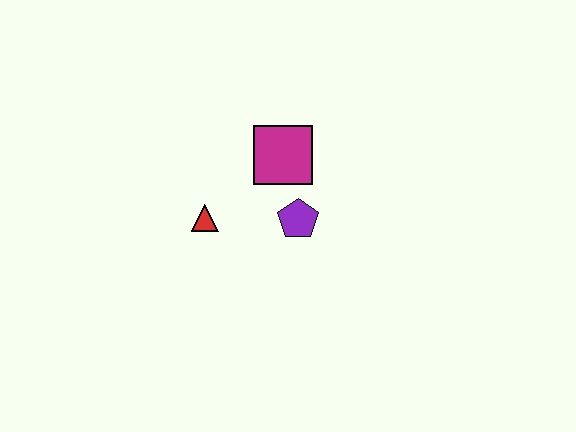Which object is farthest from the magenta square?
The red triangle is farthest from the magenta square.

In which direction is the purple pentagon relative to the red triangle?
The purple pentagon is to the right of the red triangle.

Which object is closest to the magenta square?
The purple pentagon is closest to the magenta square.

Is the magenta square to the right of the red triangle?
Yes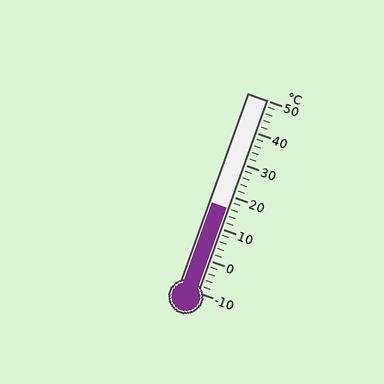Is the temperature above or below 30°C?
The temperature is below 30°C.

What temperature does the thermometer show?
The thermometer shows approximately 16°C.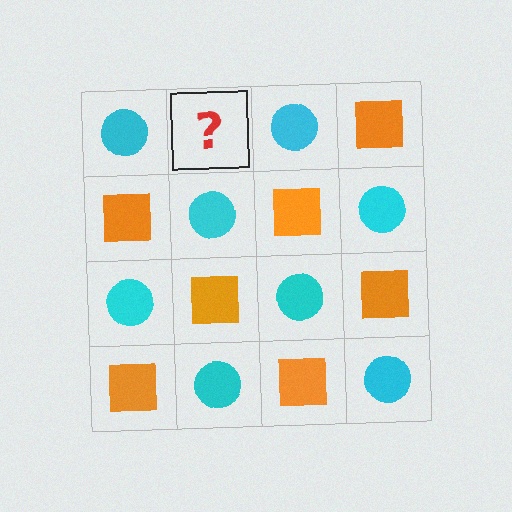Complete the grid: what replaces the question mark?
The question mark should be replaced with an orange square.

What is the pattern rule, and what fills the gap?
The rule is that it alternates cyan circle and orange square in a checkerboard pattern. The gap should be filled with an orange square.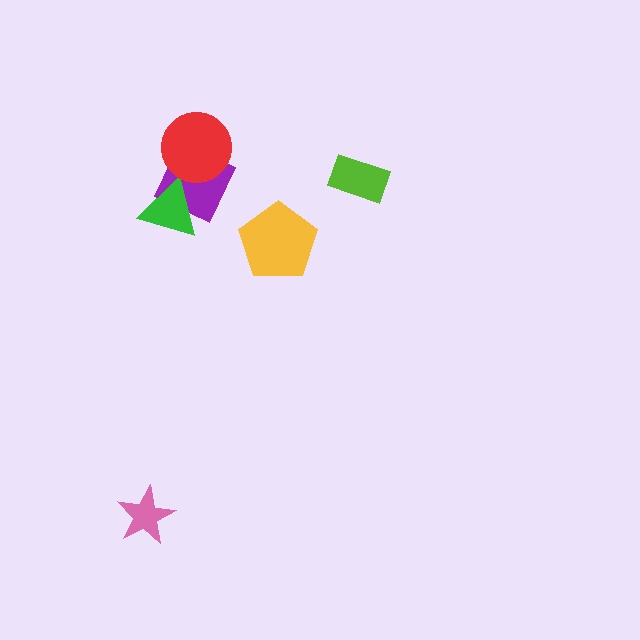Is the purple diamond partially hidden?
Yes, it is partially covered by another shape.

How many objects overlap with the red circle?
1 object overlaps with the red circle.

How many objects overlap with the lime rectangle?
0 objects overlap with the lime rectangle.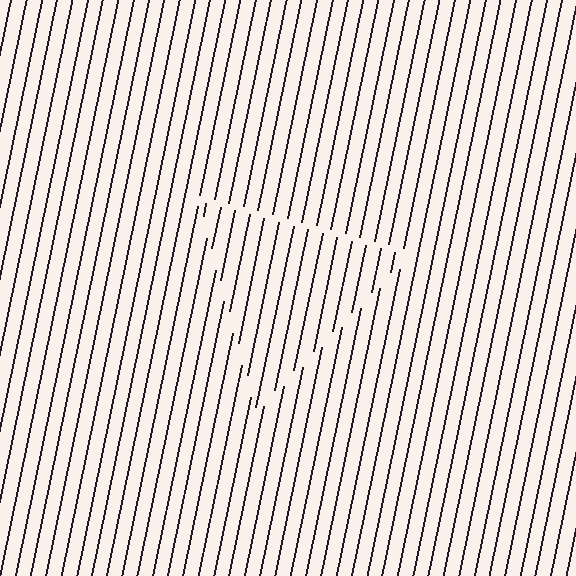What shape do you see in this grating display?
An illusory triangle. The interior of the shape contains the same grating, shifted by half a period — the contour is defined by the phase discontinuity where line-ends from the inner and outer gratings abut.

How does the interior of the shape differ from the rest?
The interior of the shape contains the same grating, shifted by half a period — the contour is defined by the phase discontinuity where line-ends from the inner and outer gratings abut.